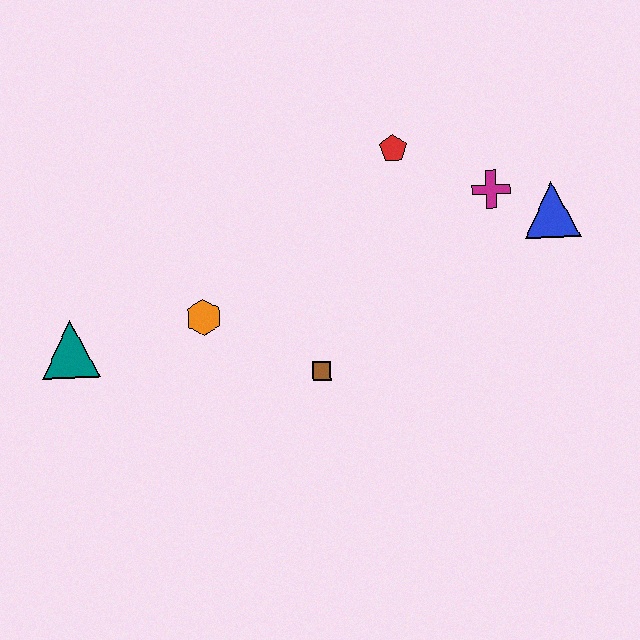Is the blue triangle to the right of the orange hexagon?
Yes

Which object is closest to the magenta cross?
The blue triangle is closest to the magenta cross.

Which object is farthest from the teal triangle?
The blue triangle is farthest from the teal triangle.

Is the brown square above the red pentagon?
No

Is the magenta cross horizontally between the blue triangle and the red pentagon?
Yes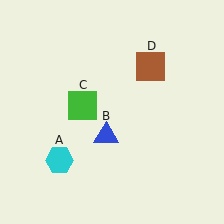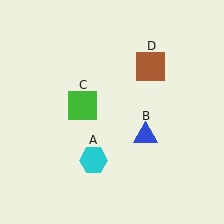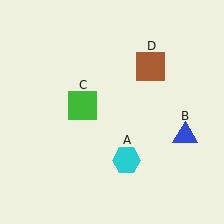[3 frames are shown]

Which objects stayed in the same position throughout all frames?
Green square (object C) and brown square (object D) remained stationary.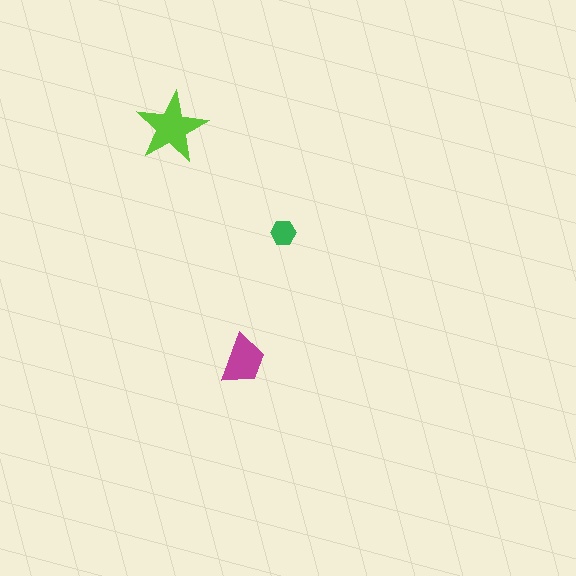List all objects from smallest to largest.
The green hexagon, the magenta trapezoid, the lime star.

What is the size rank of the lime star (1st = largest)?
1st.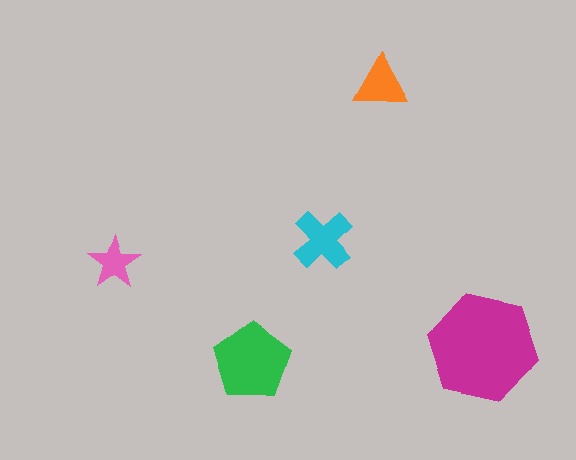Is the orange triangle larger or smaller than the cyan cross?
Smaller.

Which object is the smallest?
The pink star.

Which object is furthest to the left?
The pink star is leftmost.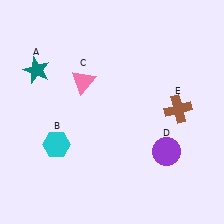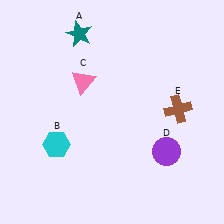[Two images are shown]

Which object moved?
The teal star (A) moved right.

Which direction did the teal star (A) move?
The teal star (A) moved right.